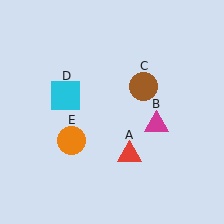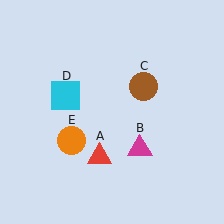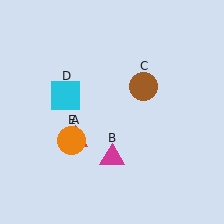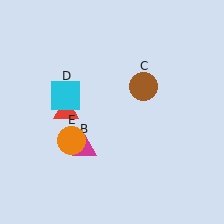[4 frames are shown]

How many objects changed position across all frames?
2 objects changed position: red triangle (object A), magenta triangle (object B).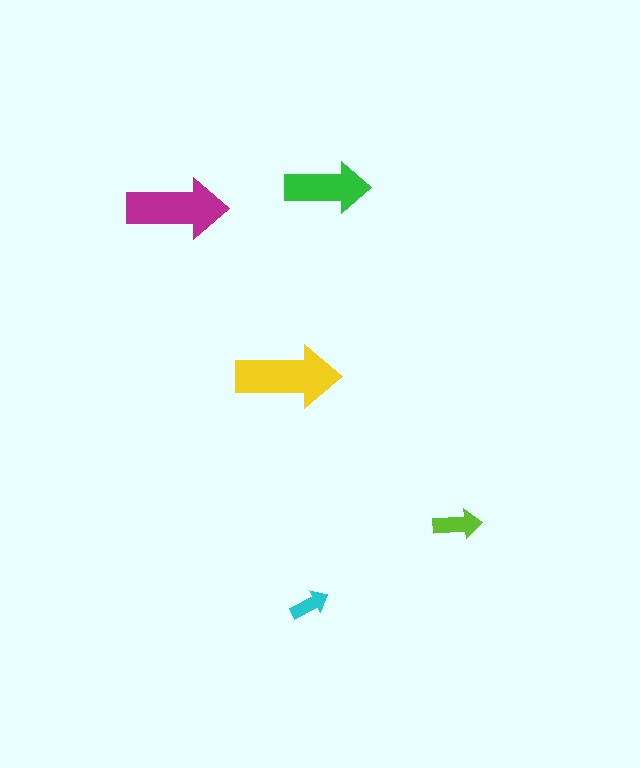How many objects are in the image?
There are 5 objects in the image.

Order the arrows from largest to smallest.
the yellow one, the magenta one, the green one, the lime one, the cyan one.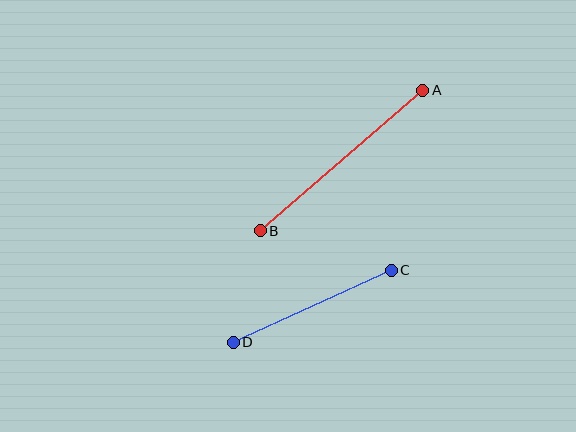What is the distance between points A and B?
The distance is approximately 215 pixels.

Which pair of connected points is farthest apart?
Points A and B are farthest apart.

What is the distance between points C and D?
The distance is approximately 174 pixels.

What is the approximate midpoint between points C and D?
The midpoint is at approximately (312, 306) pixels.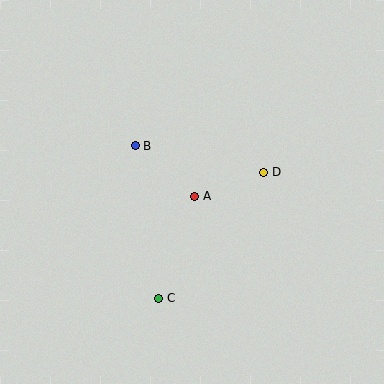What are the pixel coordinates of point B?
Point B is at (135, 146).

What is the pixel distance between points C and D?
The distance between C and D is 164 pixels.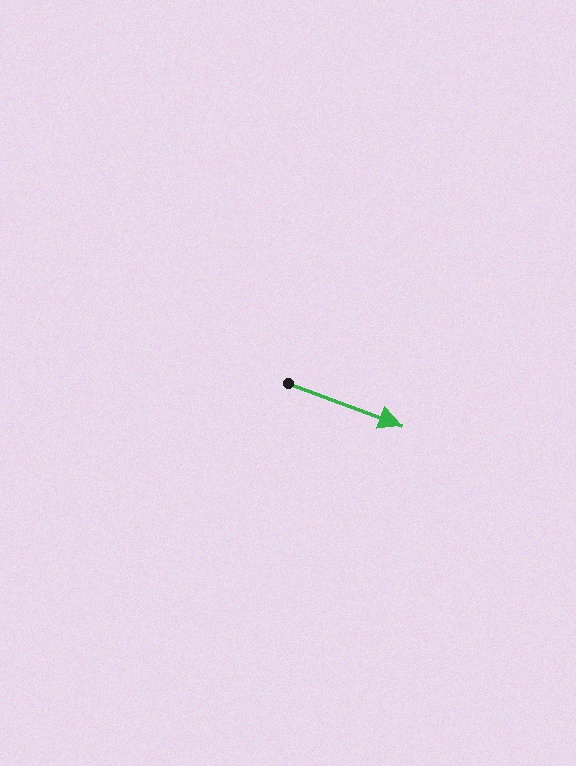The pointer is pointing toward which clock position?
Roughly 4 o'clock.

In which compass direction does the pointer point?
East.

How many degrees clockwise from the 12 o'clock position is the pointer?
Approximately 110 degrees.